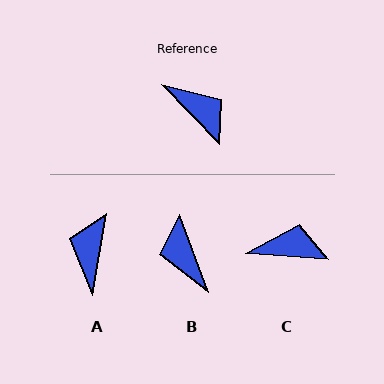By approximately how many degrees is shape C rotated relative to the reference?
Approximately 42 degrees counter-clockwise.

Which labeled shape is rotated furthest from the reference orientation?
B, about 157 degrees away.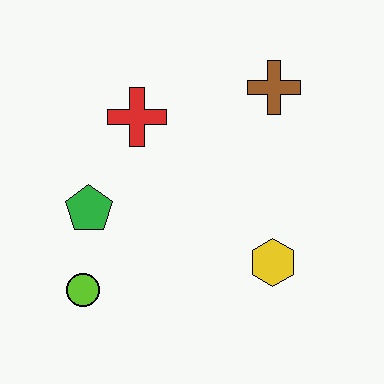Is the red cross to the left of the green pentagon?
No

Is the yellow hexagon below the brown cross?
Yes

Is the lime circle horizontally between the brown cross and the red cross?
No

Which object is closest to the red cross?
The green pentagon is closest to the red cross.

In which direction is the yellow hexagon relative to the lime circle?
The yellow hexagon is to the right of the lime circle.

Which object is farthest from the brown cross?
The lime circle is farthest from the brown cross.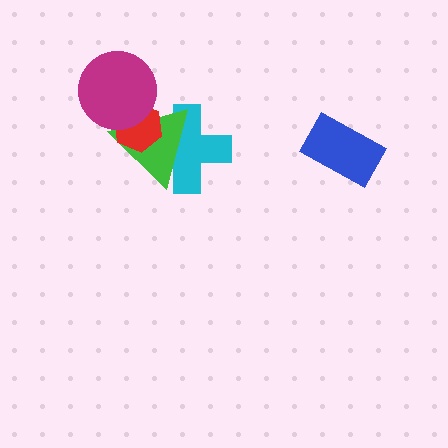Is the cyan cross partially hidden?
Yes, it is partially covered by another shape.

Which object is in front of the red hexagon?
The magenta circle is in front of the red hexagon.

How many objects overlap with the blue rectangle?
0 objects overlap with the blue rectangle.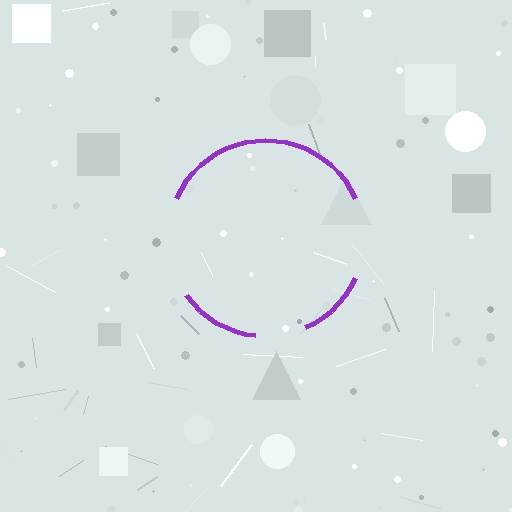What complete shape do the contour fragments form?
The contour fragments form a circle.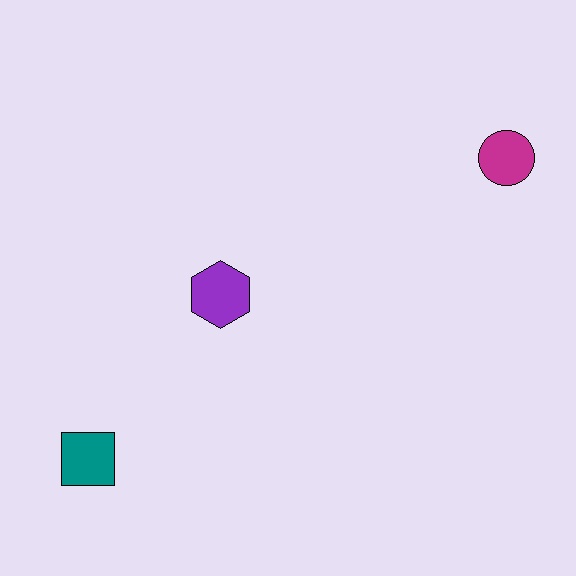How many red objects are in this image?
There are no red objects.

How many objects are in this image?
There are 3 objects.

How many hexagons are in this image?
There is 1 hexagon.